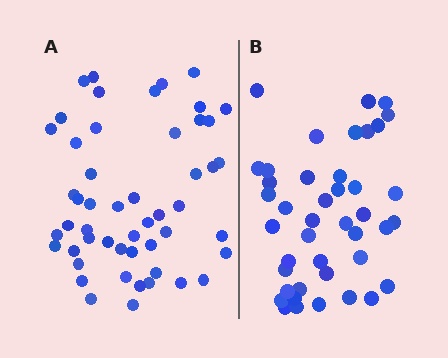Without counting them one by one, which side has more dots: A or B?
Region A (the left region) has more dots.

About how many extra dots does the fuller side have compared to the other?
Region A has roughly 8 or so more dots than region B.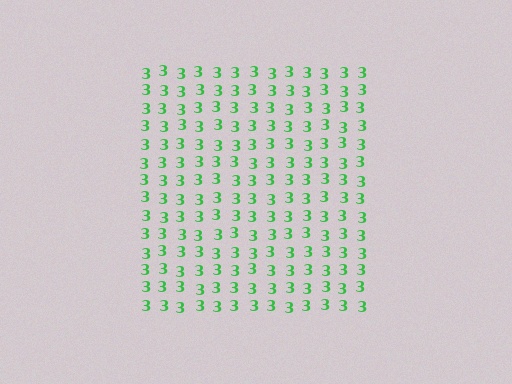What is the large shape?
The large shape is a square.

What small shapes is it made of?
It is made of small digit 3's.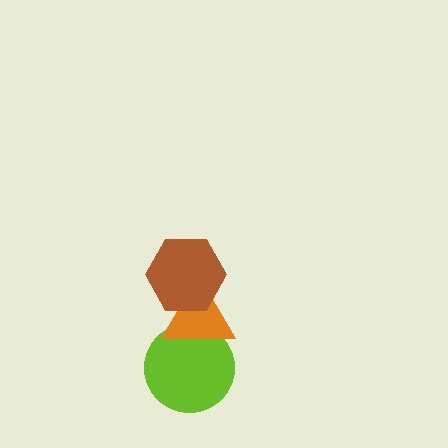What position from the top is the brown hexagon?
The brown hexagon is 1st from the top.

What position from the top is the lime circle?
The lime circle is 3rd from the top.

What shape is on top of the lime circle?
The orange triangle is on top of the lime circle.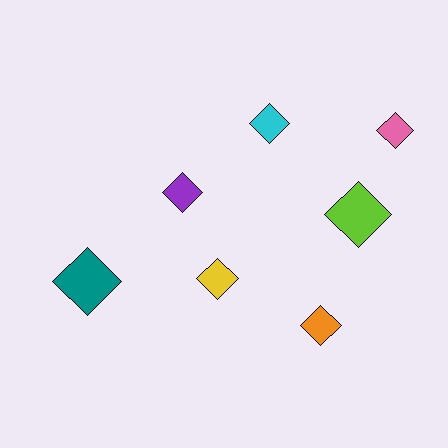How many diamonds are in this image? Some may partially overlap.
There are 7 diamonds.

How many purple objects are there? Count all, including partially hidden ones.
There is 1 purple object.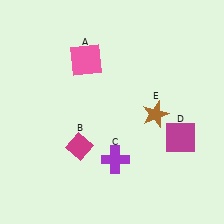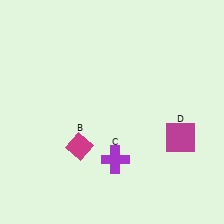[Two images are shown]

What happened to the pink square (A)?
The pink square (A) was removed in Image 2. It was in the top-left area of Image 1.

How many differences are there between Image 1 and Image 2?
There are 2 differences between the two images.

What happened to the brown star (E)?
The brown star (E) was removed in Image 2. It was in the bottom-right area of Image 1.